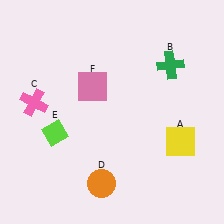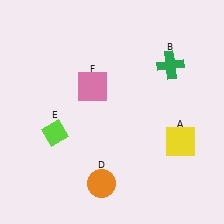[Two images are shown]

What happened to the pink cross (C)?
The pink cross (C) was removed in Image 2. It was in the top-left area of Image 1.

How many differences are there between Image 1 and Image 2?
There is 1 difference between the two images.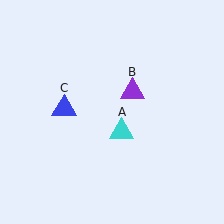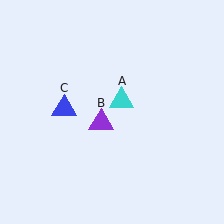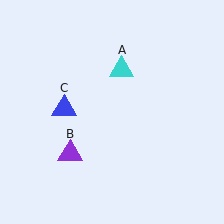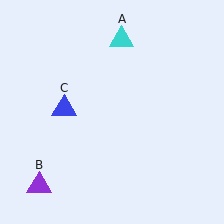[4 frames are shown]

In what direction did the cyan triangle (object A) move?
The cyan triangle (object A) moved up.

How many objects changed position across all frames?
2 objects changed position: cyan triangle (object A), purple triangle (object B).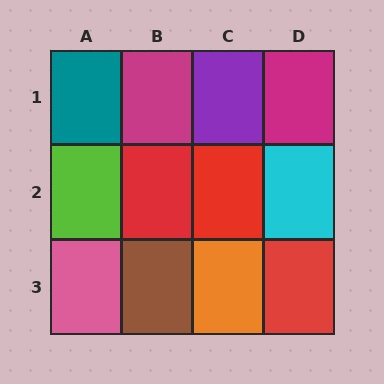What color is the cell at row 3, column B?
Brown.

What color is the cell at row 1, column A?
Teal.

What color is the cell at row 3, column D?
Red.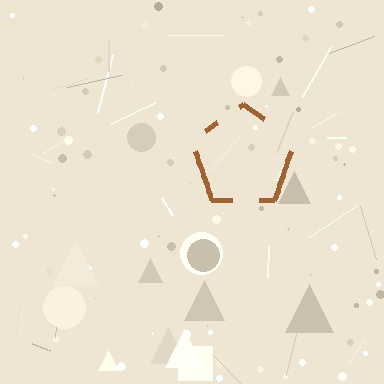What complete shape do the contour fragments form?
The contour fragments form a pentagon.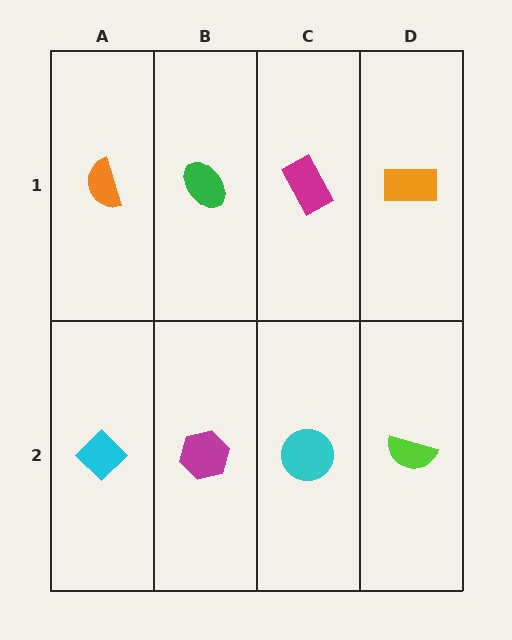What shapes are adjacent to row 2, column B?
A green ellipse (row 1, column B), a cyan diamond (row 2, column A), a cyan circle (row 2, column C).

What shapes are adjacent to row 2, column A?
An orange semicircle (row 1, column A), a magenta hexagon (row 2, column B).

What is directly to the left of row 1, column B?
An orange semicircle.